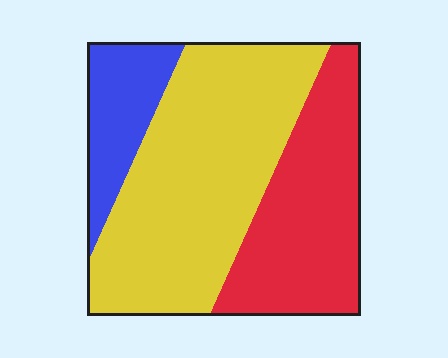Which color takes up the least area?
Blue, at roughly 15%.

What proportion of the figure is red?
Red takes up about one third (1/3) of the figure.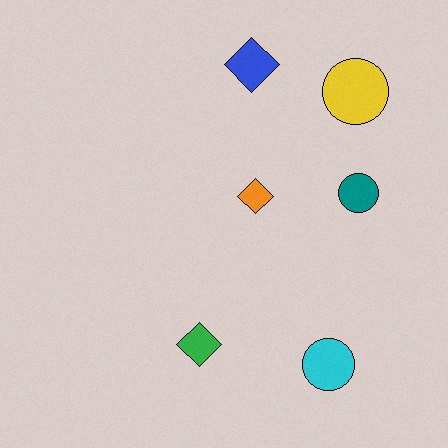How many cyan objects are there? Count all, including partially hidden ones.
There is 1 cyan object.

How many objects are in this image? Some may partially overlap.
There are 6 objects.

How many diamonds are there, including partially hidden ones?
There are 3 diamonds.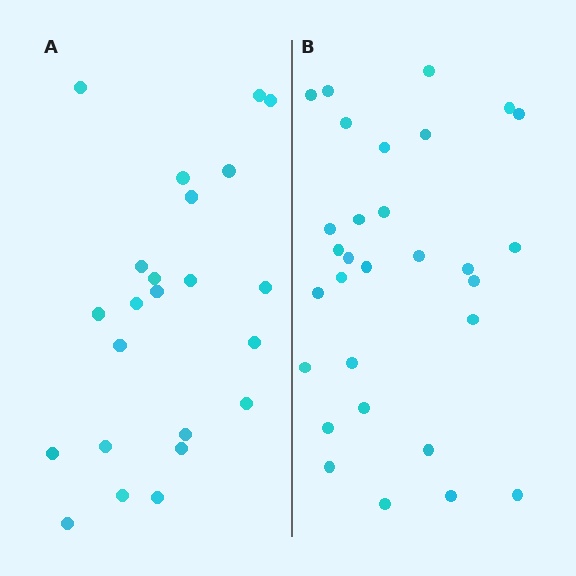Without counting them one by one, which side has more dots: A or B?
Region B (the right region) has more dots.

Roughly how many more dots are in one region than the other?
Region B has roughly 8 or so more dots than region A.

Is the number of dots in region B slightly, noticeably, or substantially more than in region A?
Region B has noticeably more, but not dramatically so. The ratio is roughly 1.3 to 1.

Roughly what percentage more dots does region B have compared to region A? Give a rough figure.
About 30% more.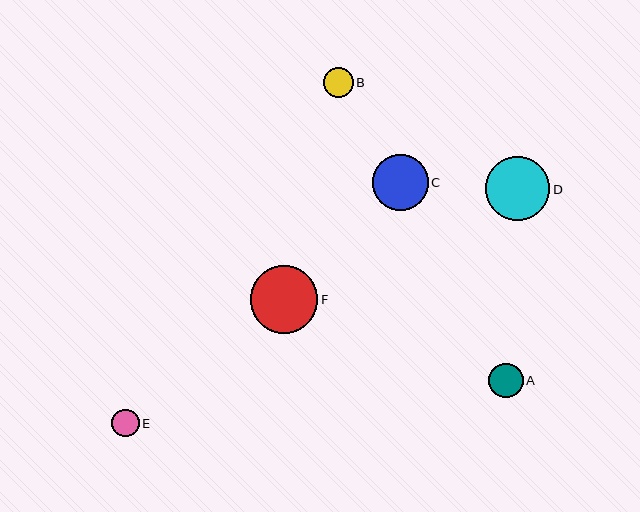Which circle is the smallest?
Circle E is the smallest with a size of approximately 27 pixels.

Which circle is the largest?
Circle F is the largest with a size of approximately 68 pixels.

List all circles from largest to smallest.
From largest to smallest: F, D, C, A, B, E.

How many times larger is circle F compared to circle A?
Circle F is approximately 2.0 times the size of circle A.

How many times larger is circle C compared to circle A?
Circle C is approximately 1.6 times the size of circle A.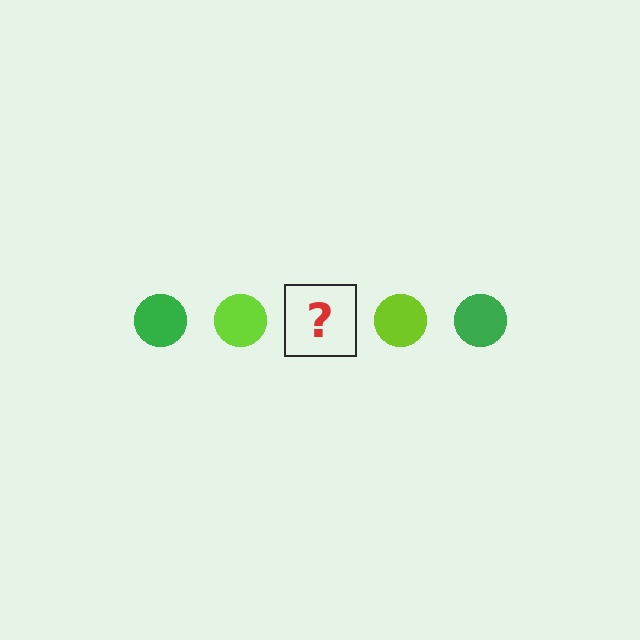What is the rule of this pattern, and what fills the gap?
The rule is that the pattern cycles through green, lime circles. The gap should be filled with a green circle.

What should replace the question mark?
The question mark should be replaced with a green circle.